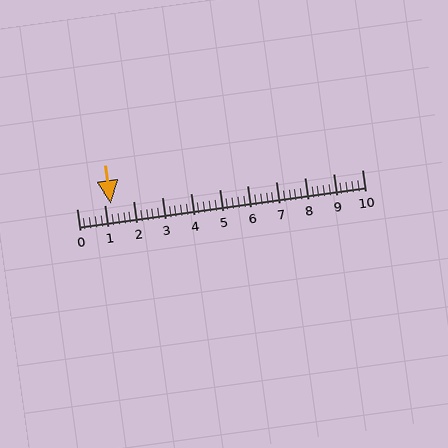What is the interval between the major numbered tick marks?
The major tick marks are spaced 1 units apart.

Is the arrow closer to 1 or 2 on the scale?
The arrow is closer to 1.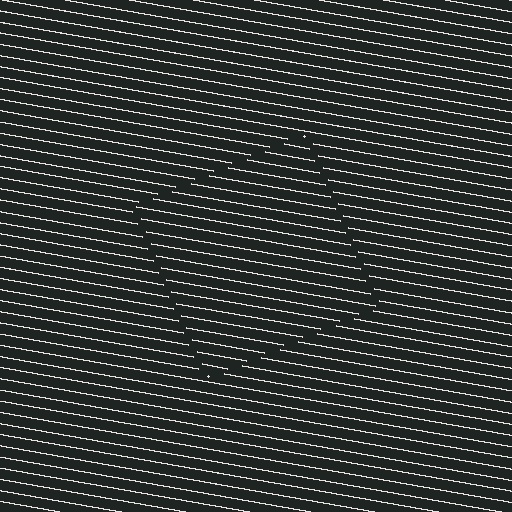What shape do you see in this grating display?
An illusory square. The interior of the shape contains the same grating, shifted by half a period — the contour is defined by the phase discontinuity where line-ends from the inner and outer gratings abut.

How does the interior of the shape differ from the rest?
The interior of the shape contains the same grating, shifted by half a period — the contour is defined by the phase discontinuity where line-ends from the inner and outer gratings abut.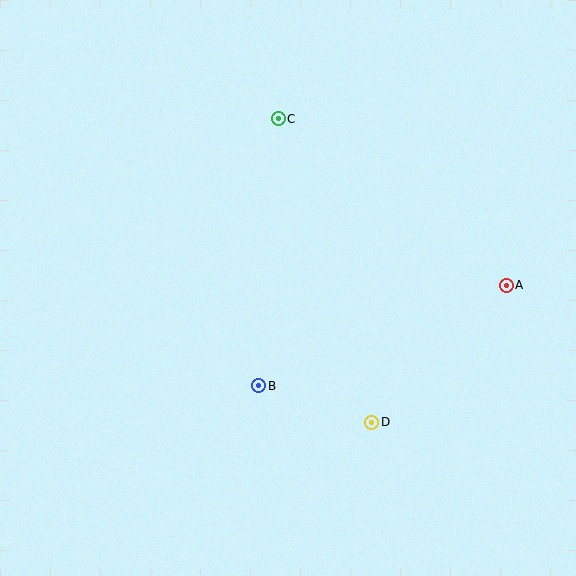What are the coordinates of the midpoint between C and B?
The midpoint between C and B is at (268, 252).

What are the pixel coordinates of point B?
Point B is at (259, 386).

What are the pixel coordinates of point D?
Point D is at (372, 422).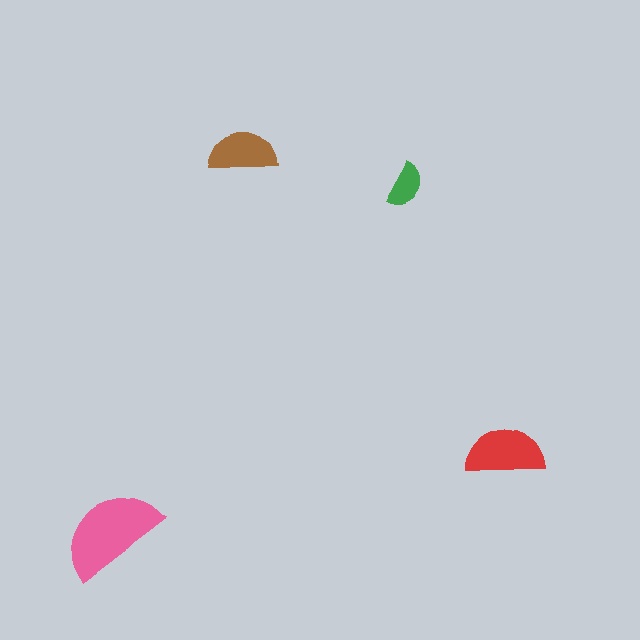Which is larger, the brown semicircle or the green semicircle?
The brown one.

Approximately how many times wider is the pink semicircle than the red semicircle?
About 1.5 times wider.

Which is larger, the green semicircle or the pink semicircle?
The pink one.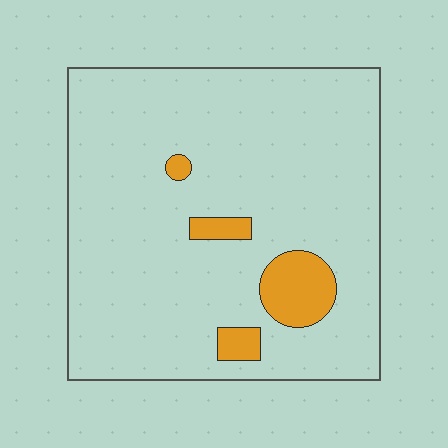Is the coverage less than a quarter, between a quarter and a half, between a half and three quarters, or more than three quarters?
Less than a quarter.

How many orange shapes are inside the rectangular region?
4.